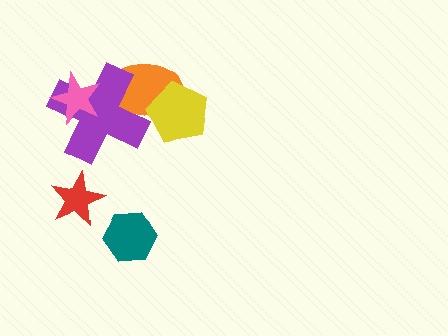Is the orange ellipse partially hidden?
Yes, it is partially covered by another shape.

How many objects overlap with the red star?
0 objects overlap with the red star.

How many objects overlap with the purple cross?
2 objects overlap with the purple cross.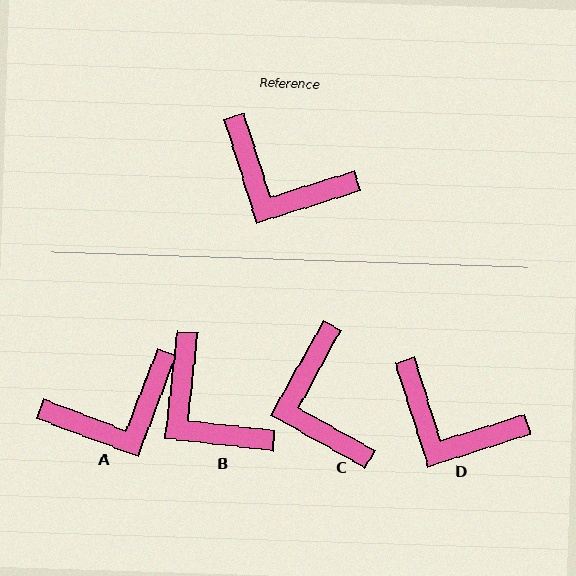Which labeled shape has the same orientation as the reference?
D.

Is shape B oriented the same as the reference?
No, it is off by about 24 degrees.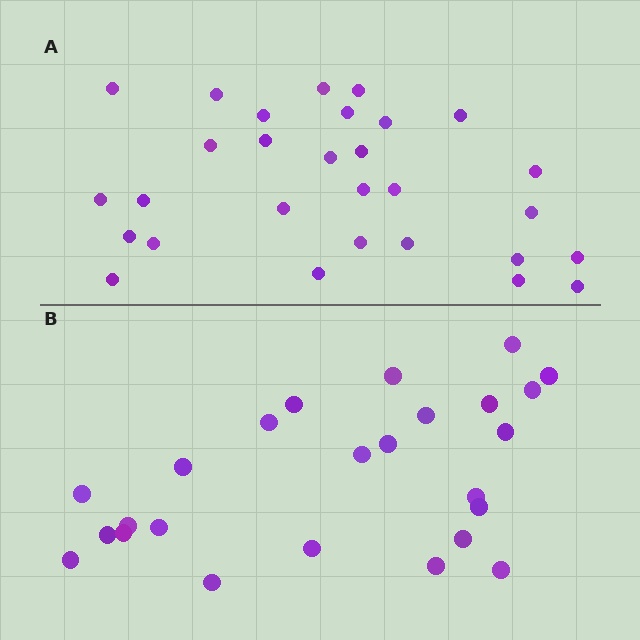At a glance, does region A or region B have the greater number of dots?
Region A (the top region) has more dots.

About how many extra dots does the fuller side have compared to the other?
Region A has about 4 more dots than region B.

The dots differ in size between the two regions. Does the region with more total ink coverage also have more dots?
No. Region B has more total ink coverage because its dots are larger, but region A actually contains more individual dots. Total area can be misleading — the number of items is what matters here.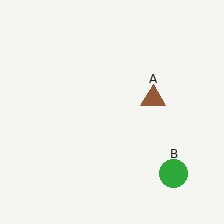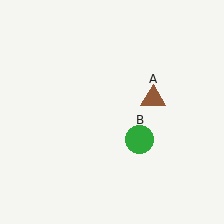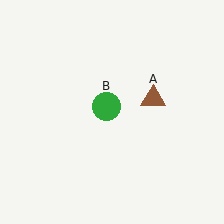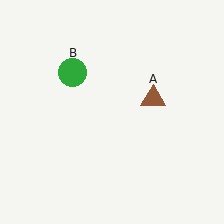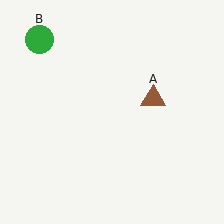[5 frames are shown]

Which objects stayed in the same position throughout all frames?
Brown triangle (object A) remained stationary.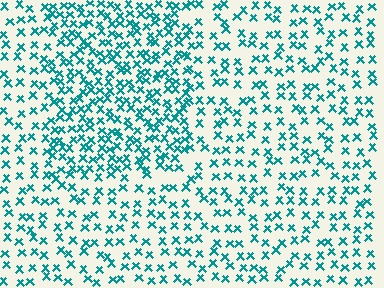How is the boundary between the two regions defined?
The boundary is defined by a change in element density (approximately 1.8x ratio). All elements are the same color, size, and shape.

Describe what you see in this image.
The image contains small teal elements arranged at two different densities. A rectangle-shaped region is visible where the elements are more densely packed than the surrounding area.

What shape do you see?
I see a rectangle.